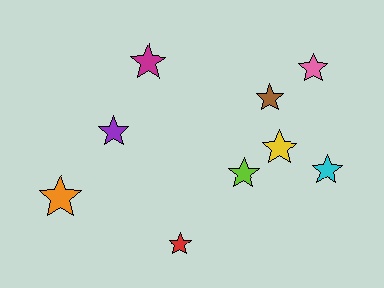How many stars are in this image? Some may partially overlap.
There are 9 stars.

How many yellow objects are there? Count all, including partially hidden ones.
There is 1 yellow object.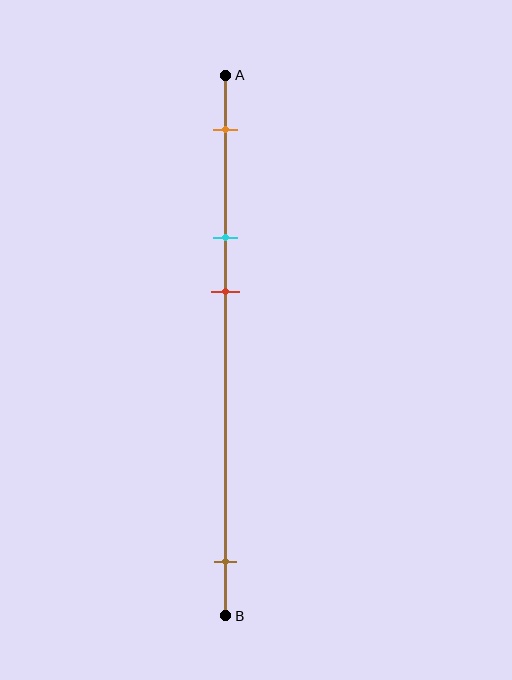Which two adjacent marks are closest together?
The cyan and red marks are the closest adjacent pair.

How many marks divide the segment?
There are 4 marks dividing the segment.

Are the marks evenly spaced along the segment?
No, the marks are not evenly spaced.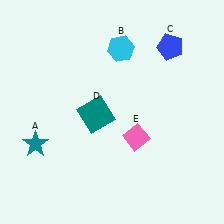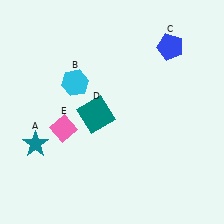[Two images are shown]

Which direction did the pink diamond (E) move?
The pink diamond (E) moved left.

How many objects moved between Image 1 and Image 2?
2 objects moved between the two images.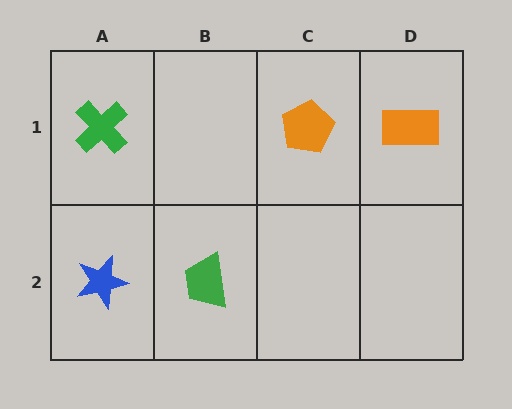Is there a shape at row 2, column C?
No, that cell is empty.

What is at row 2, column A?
A blue star.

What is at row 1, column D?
An orange rectangle.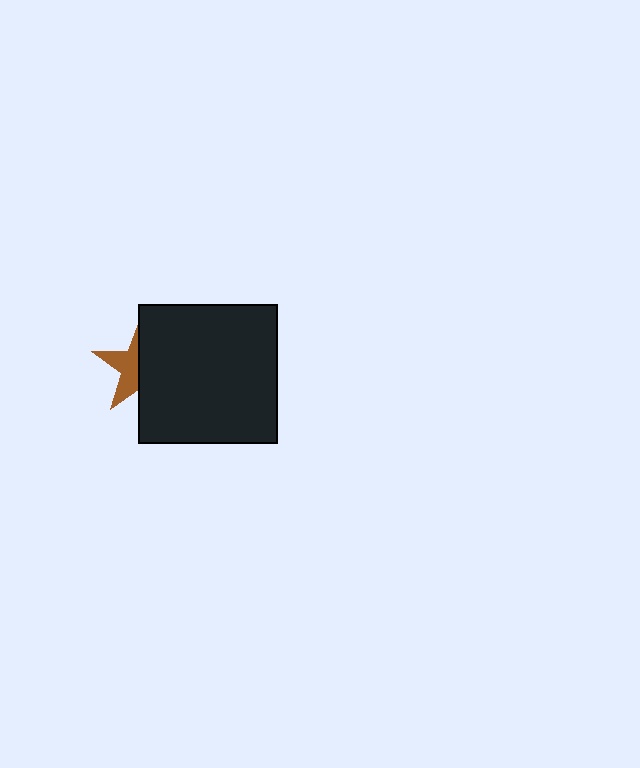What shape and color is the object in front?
The object in front is a black square.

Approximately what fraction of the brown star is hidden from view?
Roughly 58% of the brown star is hidden behind the black square.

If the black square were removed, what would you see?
You would see the complete brown star.